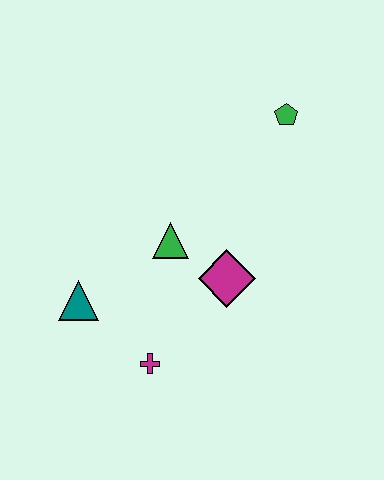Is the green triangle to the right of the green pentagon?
No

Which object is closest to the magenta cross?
The teal triangle is closest to the magenta cross.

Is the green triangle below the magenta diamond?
No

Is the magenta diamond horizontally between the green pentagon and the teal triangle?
Yes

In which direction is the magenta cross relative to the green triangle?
The magenta cross is below the green triangle.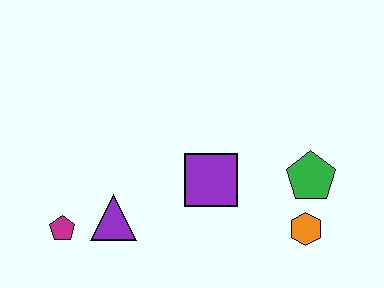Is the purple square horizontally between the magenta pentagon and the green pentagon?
Yes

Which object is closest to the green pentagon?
The orange hexagon is closest to the green pentagon.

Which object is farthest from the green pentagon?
The magenta pentagon is farthest from the green pentagon.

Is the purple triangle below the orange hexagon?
No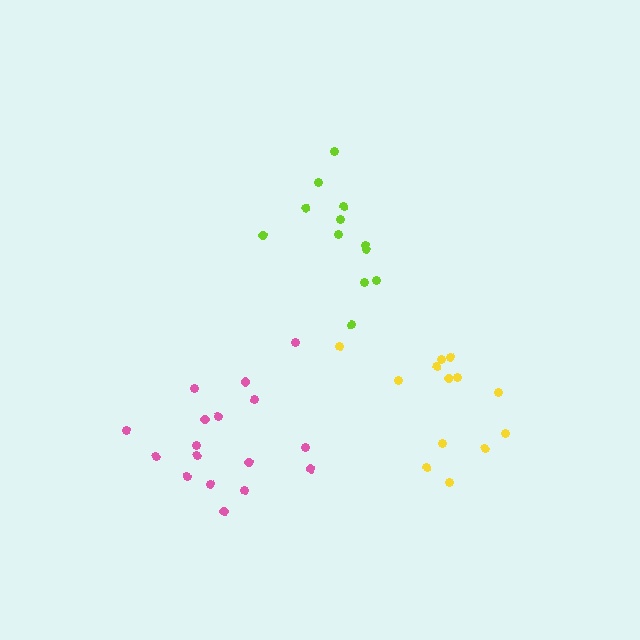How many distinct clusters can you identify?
There are 3 distinct clusters.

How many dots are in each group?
Group 1: 13 dots, Group 2: 17 dots, Group 3: 12 dots (42 total).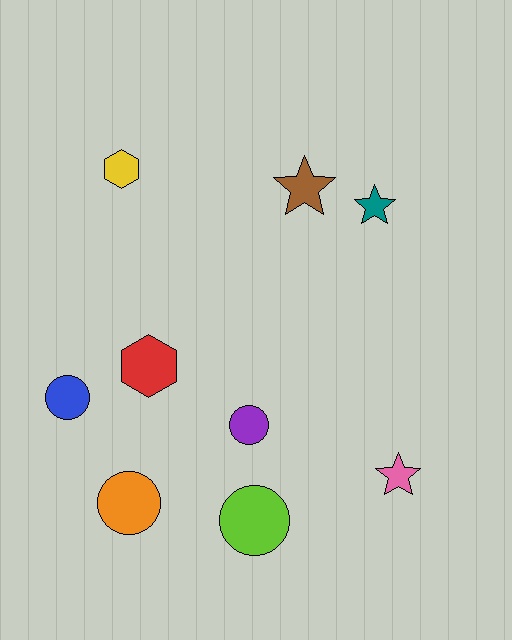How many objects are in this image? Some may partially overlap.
There are 9 objects.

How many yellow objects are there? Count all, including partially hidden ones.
There is 1 yellow object.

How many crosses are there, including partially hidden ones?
There are no crosses.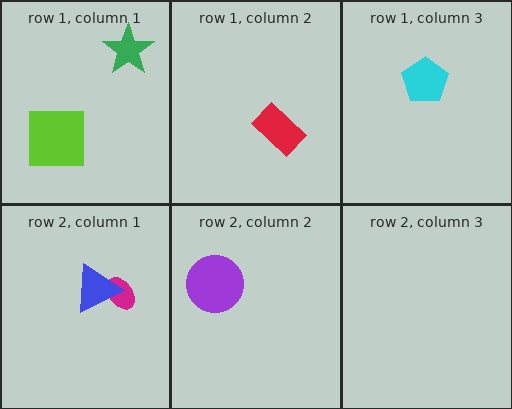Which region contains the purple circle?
The row 2, column 2 region.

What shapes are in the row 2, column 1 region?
The magenta ellipse, the blue triangle.